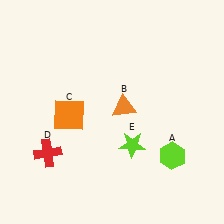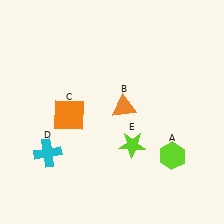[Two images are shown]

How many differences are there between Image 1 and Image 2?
There is 1 difference between the two images.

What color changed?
The cross (D) changed from red in Image 1 to cyan in Image 2.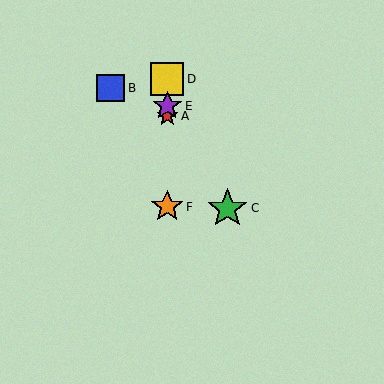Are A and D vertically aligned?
Yes, both are at x≈167.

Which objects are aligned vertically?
Objects A, D, E, F are aligned vertically.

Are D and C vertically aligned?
No, D is at x≈167 and C is at x≈227.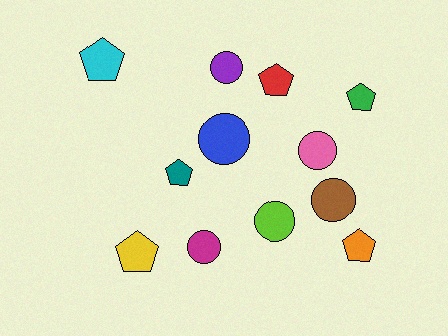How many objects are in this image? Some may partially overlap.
There are 12 objects.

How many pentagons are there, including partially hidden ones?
There are 6 pentagons.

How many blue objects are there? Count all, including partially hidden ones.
There is 1 blue object.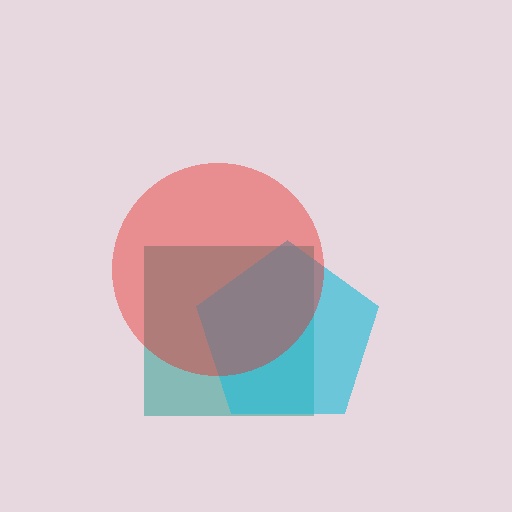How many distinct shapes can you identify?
There are 3 distinct shapes: a teal square, a cyan pentagon, a red circle.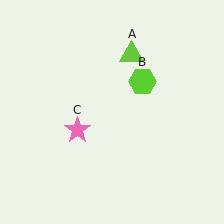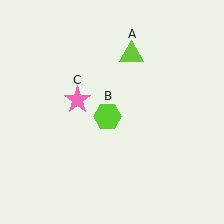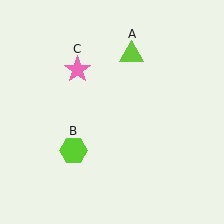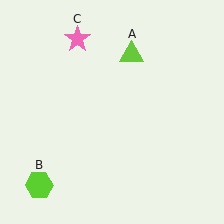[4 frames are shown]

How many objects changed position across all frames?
2 objects changed position: lime hexagon (object B), pink star (object C).